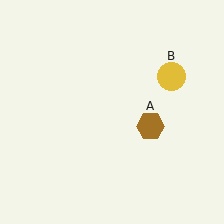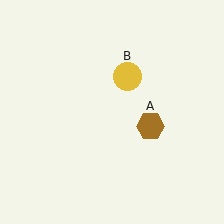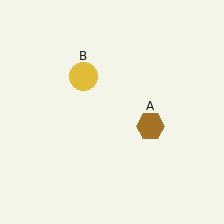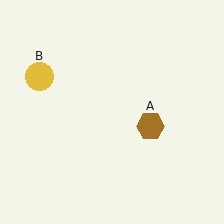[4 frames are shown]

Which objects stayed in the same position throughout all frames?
Brown hexagon (object A) remained stationary.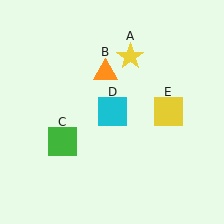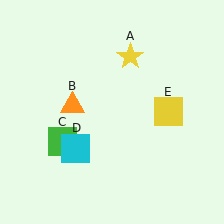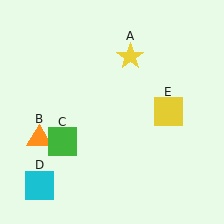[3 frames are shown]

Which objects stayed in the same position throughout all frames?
Yellow star (object A) and green square (object C) and yellow square (object E) remained stationary.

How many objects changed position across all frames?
2 objects changed position: orange triangle (object B), cyan square (object D).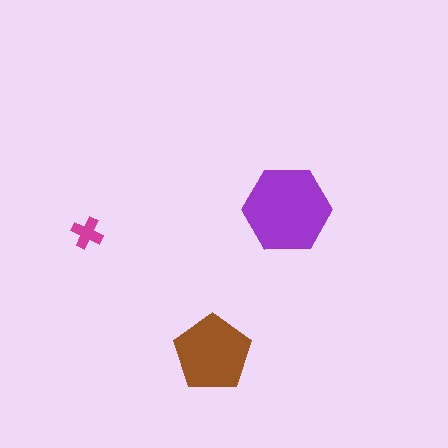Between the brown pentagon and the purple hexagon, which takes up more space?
The purple hexagon.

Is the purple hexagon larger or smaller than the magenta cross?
Larger.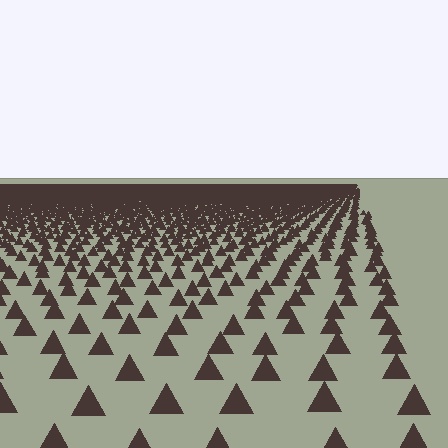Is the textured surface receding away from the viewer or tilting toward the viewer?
The surface is receding away from the viewer. Texture elements get smaller and denser toward the top.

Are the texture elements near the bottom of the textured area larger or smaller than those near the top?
Larger. Near the bottom, elements are closer to the viewer and appear at a bigger on-screen size.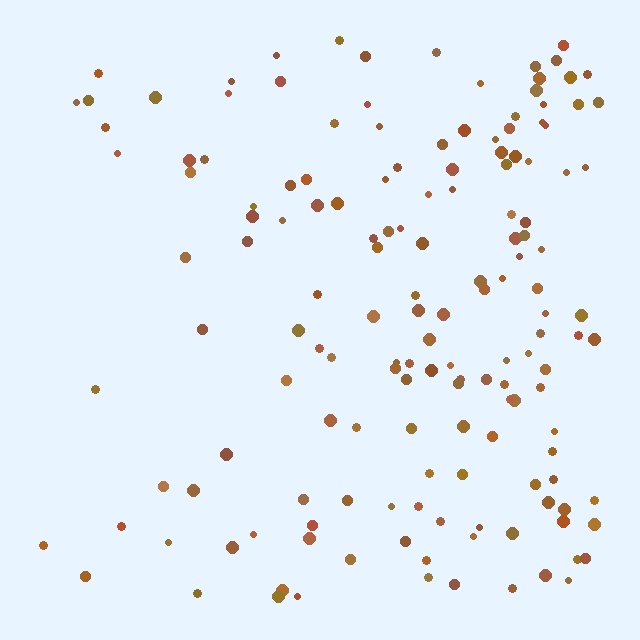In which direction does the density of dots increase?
From left to right, with the right side densest.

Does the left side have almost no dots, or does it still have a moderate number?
Still a moderate number, just noticeably fewer than the right.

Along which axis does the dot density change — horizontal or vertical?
Horizontal.